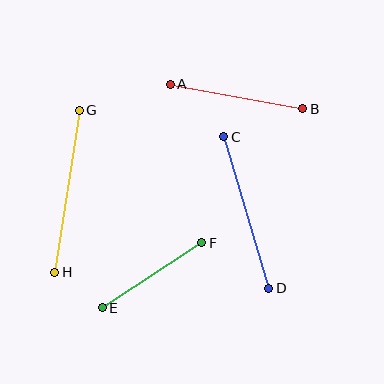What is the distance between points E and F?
The distance is approximately 119 pixels.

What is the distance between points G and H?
The distance is approximately 164 pixels.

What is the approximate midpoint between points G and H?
The midpoint is at approximately (67, 191) pixels.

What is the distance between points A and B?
The distance is approximately 135 pixels.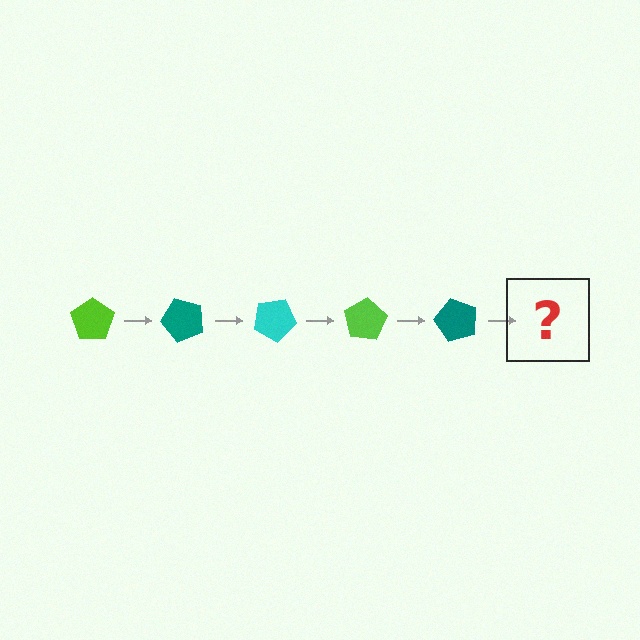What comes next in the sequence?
The next element should be a cyan pentagon, rotated 250 degrees from the start.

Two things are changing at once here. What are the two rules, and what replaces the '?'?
The two rules are that it rotates 50 degrees each step and the color cycles through lime, teal, and cyan. The '?' should be a cyan pentagon, rotated 250 degrees from the start.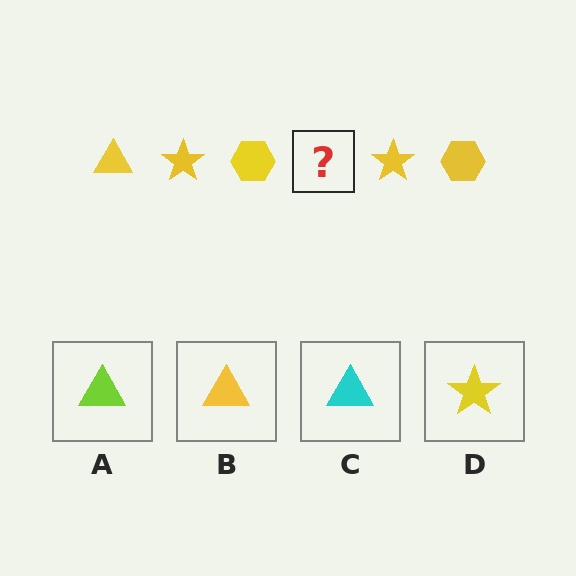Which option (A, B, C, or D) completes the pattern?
B.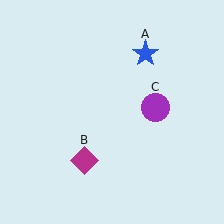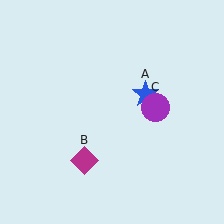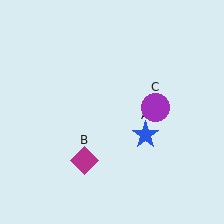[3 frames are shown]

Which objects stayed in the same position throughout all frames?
Magenta diamond (object B) and purple circle (object C) remained stationary.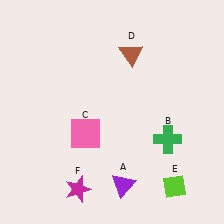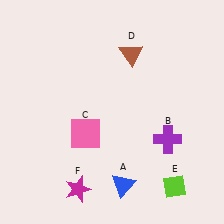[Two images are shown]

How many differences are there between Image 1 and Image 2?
There are 2 differences between the two images.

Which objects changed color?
A changed from purple to blue. B changed from green to purple.